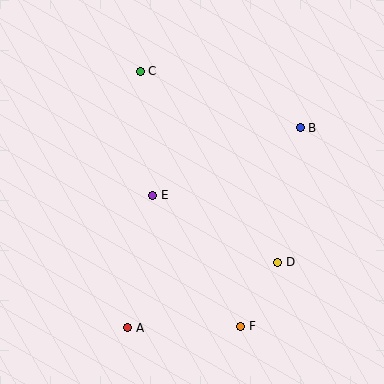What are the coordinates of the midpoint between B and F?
The midpoint between B and F is at (270, 227).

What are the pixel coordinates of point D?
Point D is at (278, 262).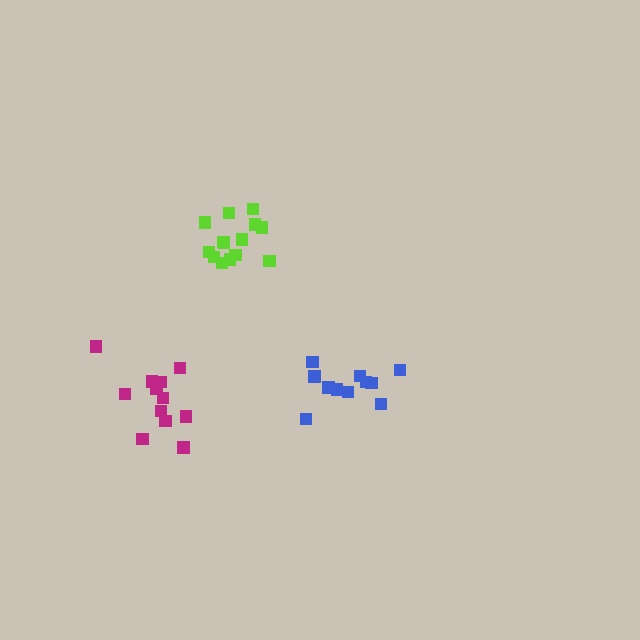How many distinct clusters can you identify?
There are 3 distinct clusters.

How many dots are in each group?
Group 1: 11 dots, Group 2: 12 dots, Group 3: 14 dots (37 total).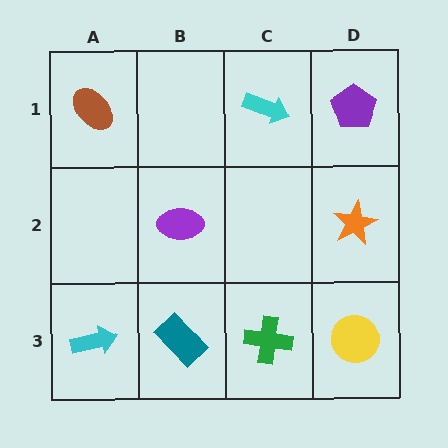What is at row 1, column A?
A brown ellipse.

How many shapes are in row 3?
4 shapes.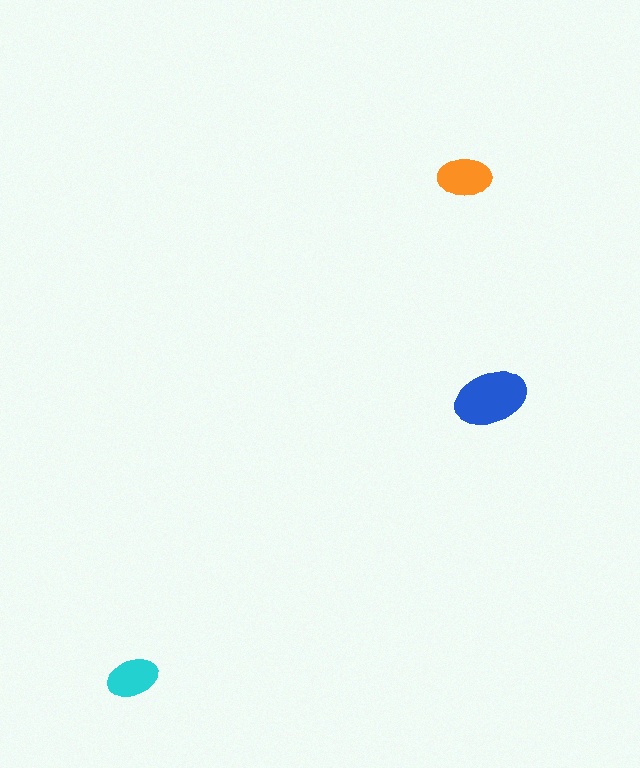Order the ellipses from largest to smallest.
the blue one, the orange one, the cyan one.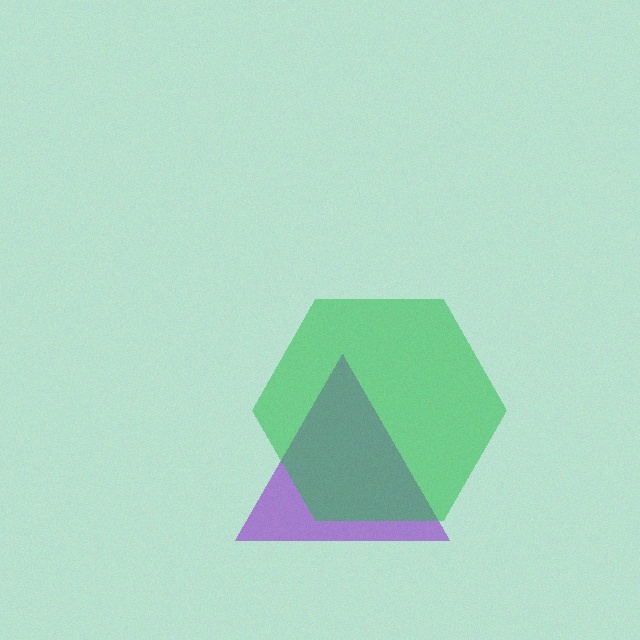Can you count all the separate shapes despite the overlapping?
Yes, there are 2 separate shapes.